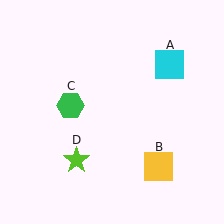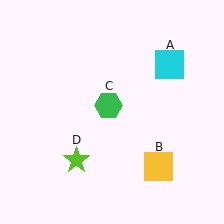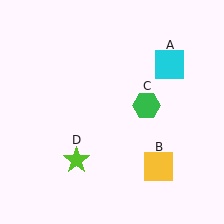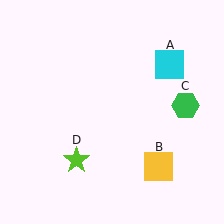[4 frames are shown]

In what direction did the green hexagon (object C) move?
The green hexagon (object C) moved right.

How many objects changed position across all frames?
1 object changed position: green hexagon (object C).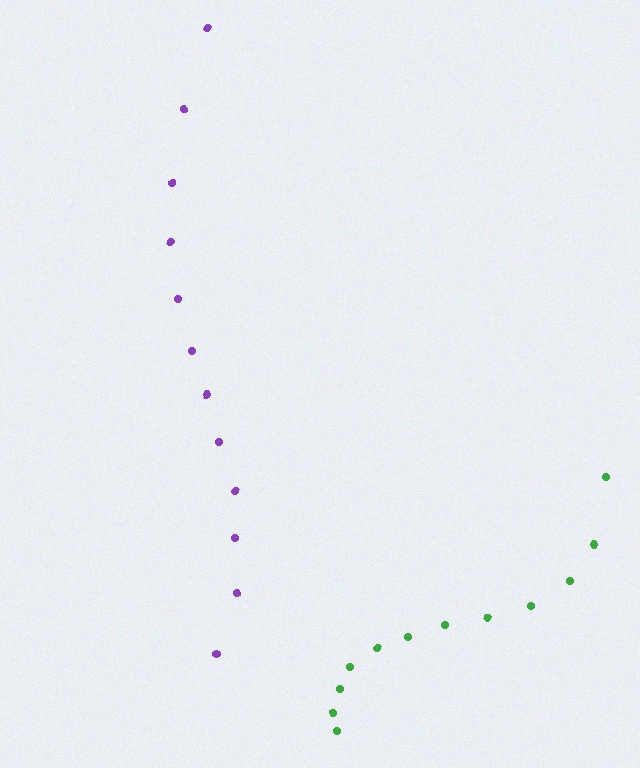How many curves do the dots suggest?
There are 2 distinct paths.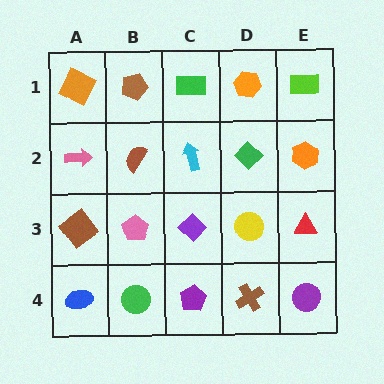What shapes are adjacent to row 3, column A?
A pink arrow (row 2, column A), a blue ellipse (row 4, column A), a pink pentagon (row 3, column B).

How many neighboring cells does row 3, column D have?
4.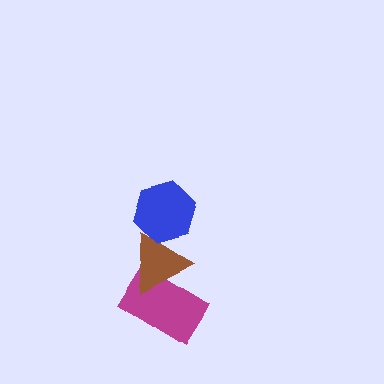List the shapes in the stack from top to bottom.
From top to bottom: the blue hexagon, the brown triangle, the magenta rectangle.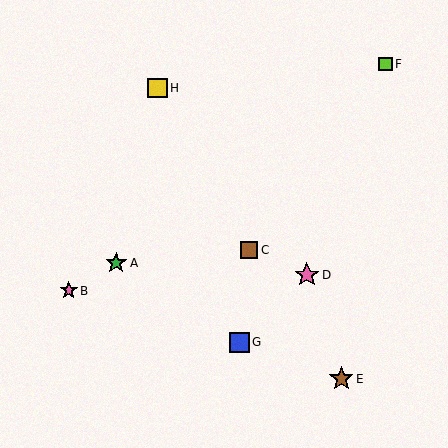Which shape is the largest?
The pink star (labeled D) is the largest.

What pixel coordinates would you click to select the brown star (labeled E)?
Click at (341, 379) to select the brown star E.